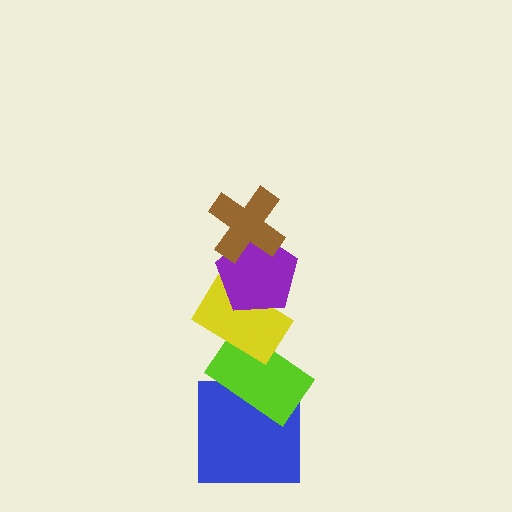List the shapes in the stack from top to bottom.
From top to bottom: the brown cross, the purple pentagon, the yellow rectangle, the lime rectangle, the blue square.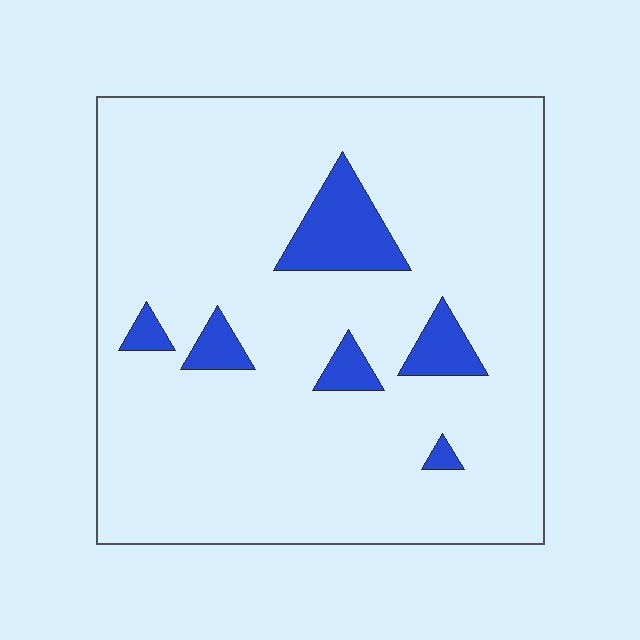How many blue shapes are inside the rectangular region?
6.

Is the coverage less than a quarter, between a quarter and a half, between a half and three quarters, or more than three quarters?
Less than a quarter.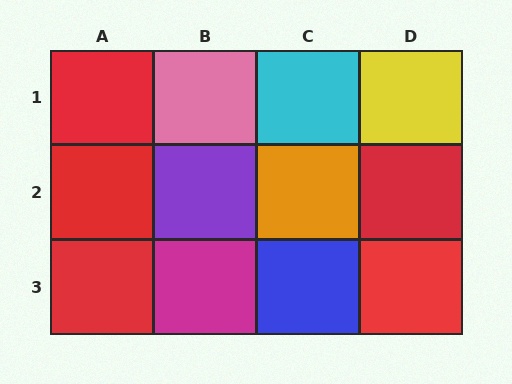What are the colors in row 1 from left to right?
Red, pink, cyan, yellow.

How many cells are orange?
1 cell is orange.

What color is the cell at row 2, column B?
Purple.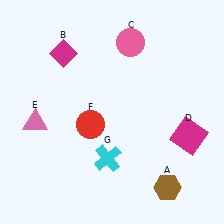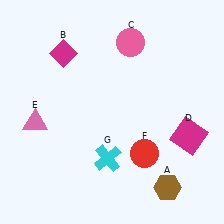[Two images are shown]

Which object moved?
The red circle (F) moved right.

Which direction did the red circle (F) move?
The red circle (F) moved right.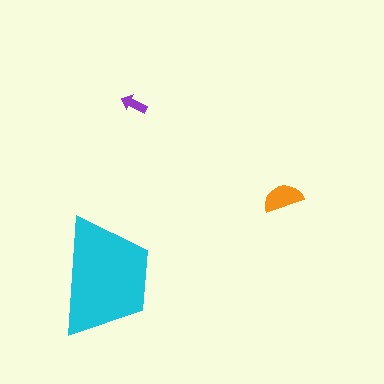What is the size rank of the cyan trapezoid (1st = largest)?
1st.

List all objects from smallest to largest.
The purple arrow, the orange semicircle, the cyan trapezoid.